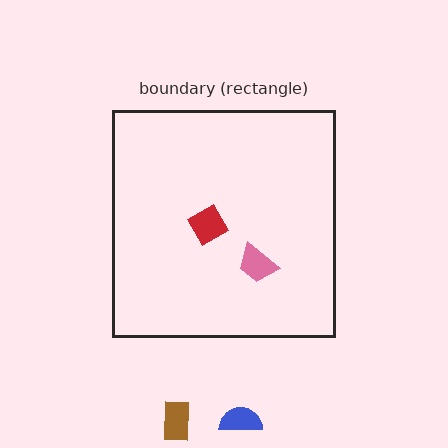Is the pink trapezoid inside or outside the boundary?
Inside.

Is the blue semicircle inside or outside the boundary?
Outside.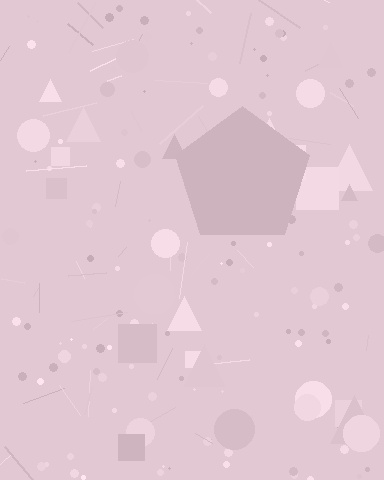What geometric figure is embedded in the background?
A pentagon is embedded in the background.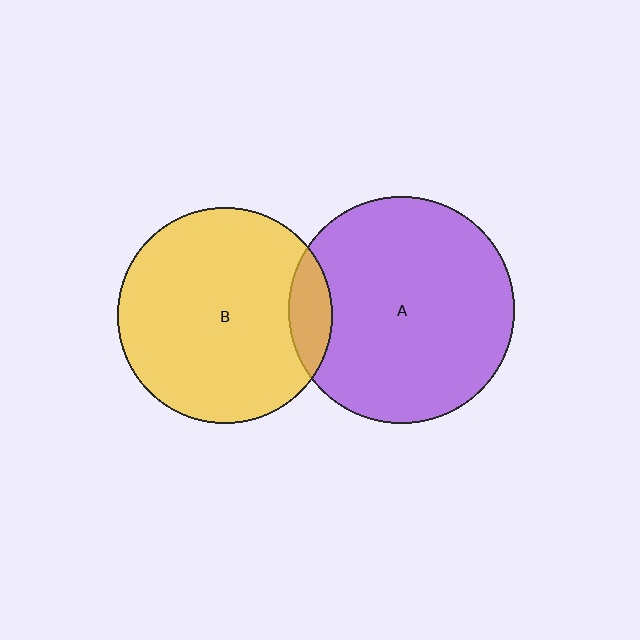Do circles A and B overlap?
Yes.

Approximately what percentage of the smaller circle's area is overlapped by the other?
Approximately 10%.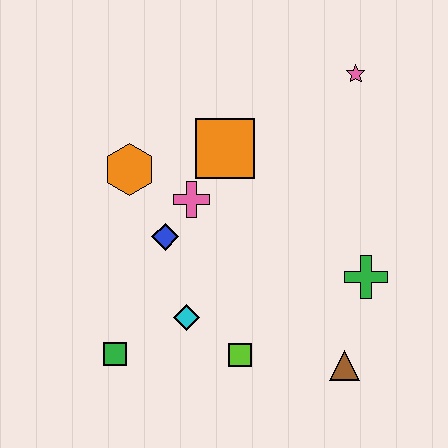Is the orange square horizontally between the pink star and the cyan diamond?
Yes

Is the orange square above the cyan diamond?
Yes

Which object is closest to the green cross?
The brown triangle is closest to the green cross.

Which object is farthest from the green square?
The pink star is farthest from the green square.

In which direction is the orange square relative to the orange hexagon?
The orange square is to the right of the orange hexagon.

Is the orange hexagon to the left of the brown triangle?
Yes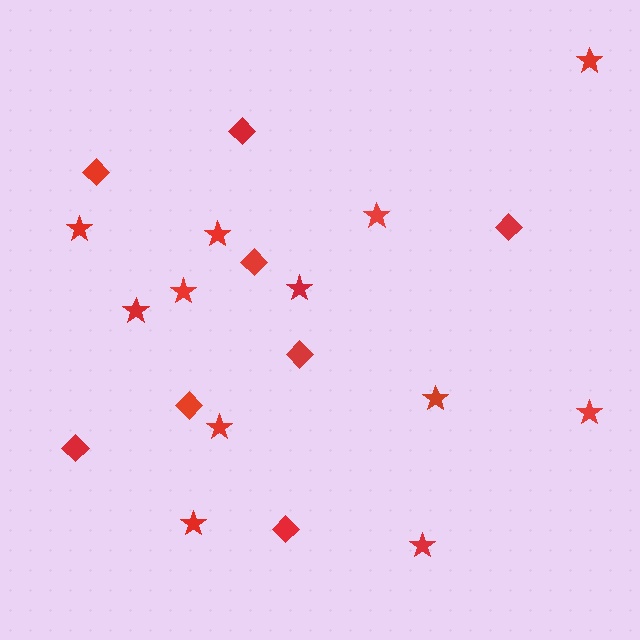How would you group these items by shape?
There are 2 groups: one group of diamonds (8) and one group of stars (12).